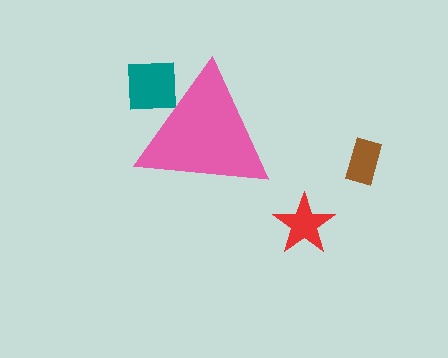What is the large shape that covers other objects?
A pink triangle.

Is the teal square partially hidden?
Yes, the teal square is partially hidden behind the pink triangle.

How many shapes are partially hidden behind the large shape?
1 shape is partially hidden.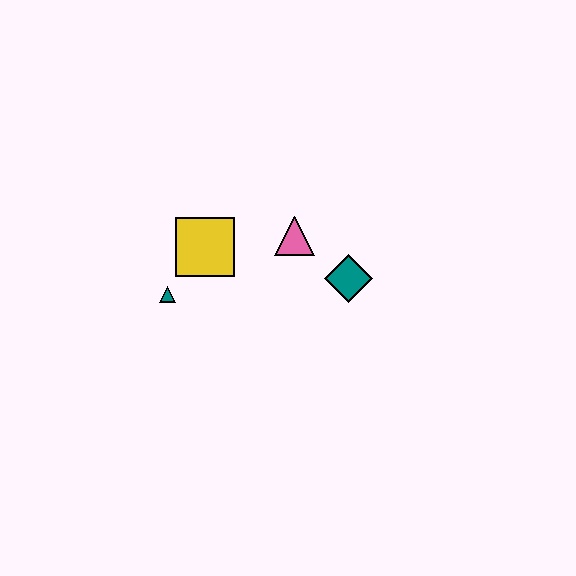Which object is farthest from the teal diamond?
The teal triangle is farthest from the teal diamond.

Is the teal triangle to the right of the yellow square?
No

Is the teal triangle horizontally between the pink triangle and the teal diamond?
No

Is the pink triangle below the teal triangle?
No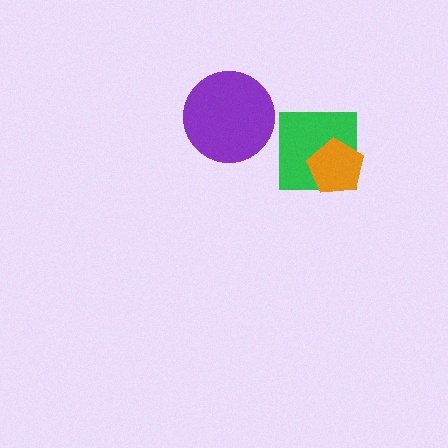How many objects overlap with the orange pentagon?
1 object overlaps with the orange pentagon.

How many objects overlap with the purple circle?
0 objects overlap with the purple circle.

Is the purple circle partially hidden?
No, no other shape covers it.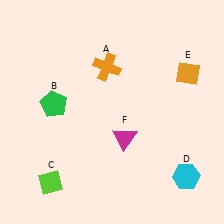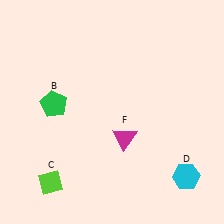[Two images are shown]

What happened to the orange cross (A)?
The orange cross (A) was removed in Image 2. It was in the top-left area of Image 1.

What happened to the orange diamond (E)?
The orange diamond (E) was removed in Image 2. It was in the top-right area of Image 1.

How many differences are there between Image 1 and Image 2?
There are 2 differences between the two images.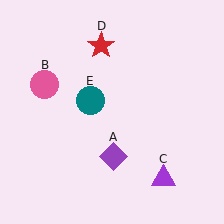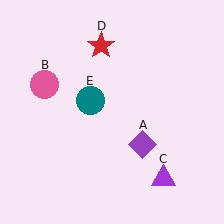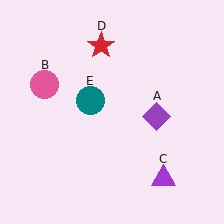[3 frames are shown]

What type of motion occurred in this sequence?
The purple diamond (object A) rotated counterclockwise around the center of the scene.